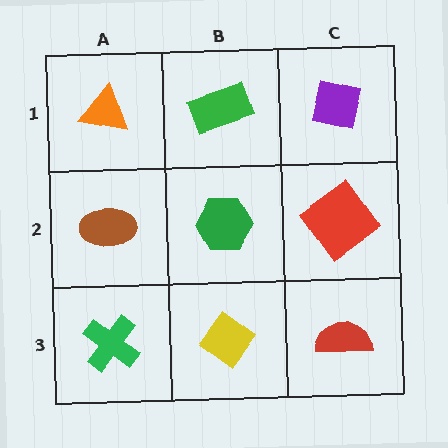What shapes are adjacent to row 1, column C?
A red diamond (row 2, column C), a green rectangle (row 1, column B).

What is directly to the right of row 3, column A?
A yellow diamond.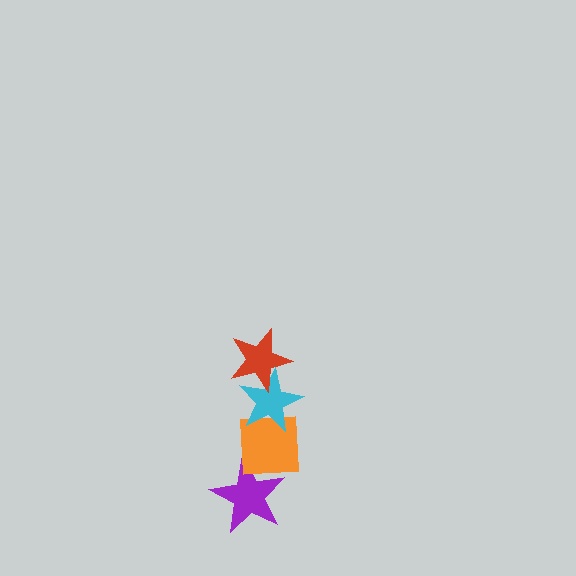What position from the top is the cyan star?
The cyan star is 2nd from the top.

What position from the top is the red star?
The red star is 1st from the top.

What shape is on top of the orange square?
The cyan star is on top of the orange square.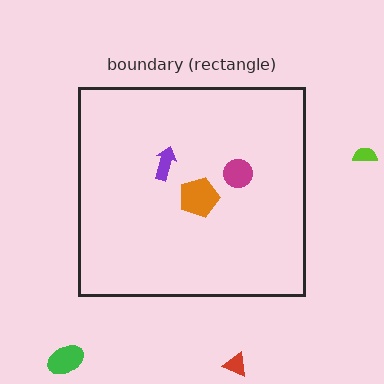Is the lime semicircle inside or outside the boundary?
Outside.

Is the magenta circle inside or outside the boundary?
Inside.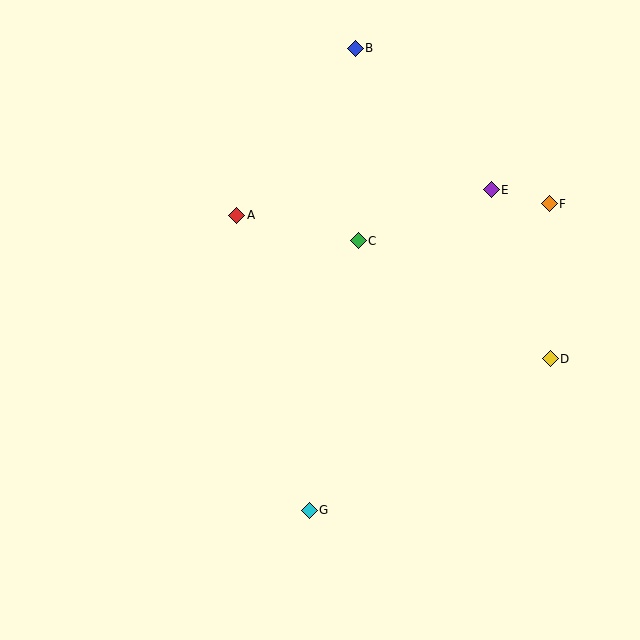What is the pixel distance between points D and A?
The distance between D and A is 345 pixels.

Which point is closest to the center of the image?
Point C at (358, 241) is closest to the center.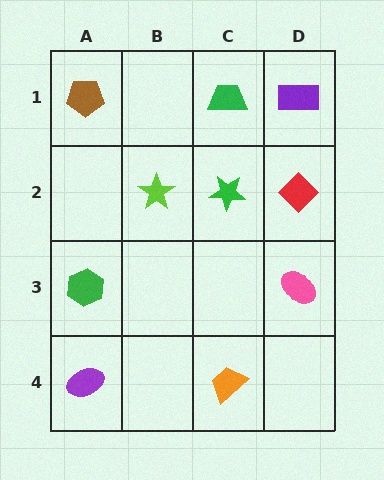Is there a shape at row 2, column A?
No, that cell is empty.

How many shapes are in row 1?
3 shapes.